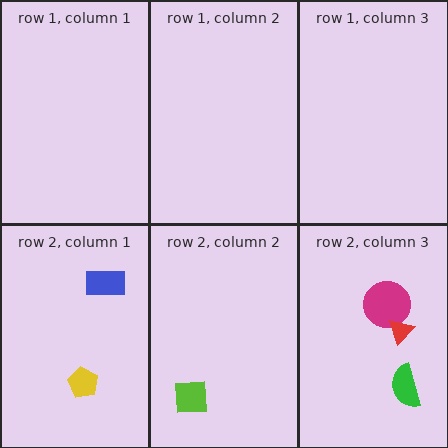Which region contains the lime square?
The row 2, column 2 region.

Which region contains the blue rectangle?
The row 2, column 1 region.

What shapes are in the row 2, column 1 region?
The blue rectangle, the yellow pentagon.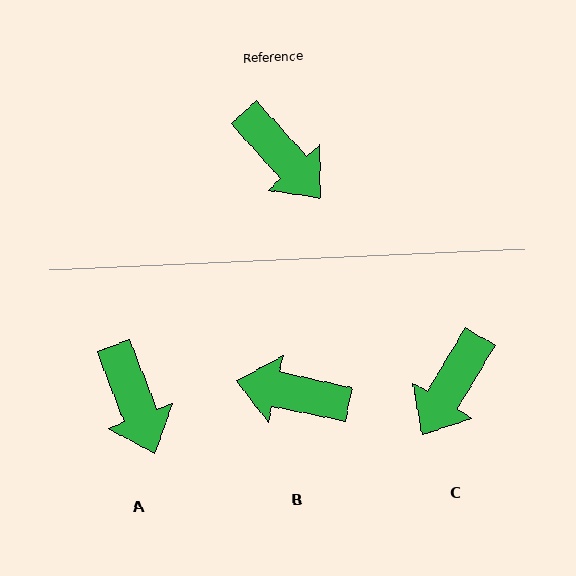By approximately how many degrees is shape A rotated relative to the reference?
Approximately 21 degrees clockwise.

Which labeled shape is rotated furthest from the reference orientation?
B, about 144 degrees away.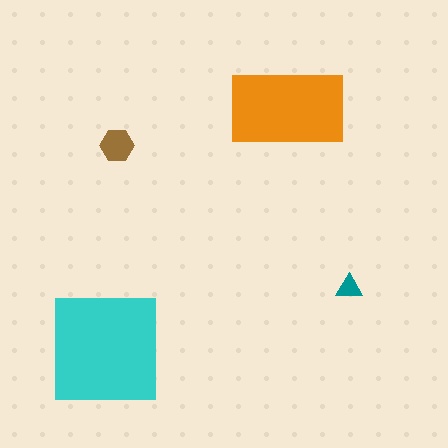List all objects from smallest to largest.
The teal triangle, the brown hexagon, the orange rectangle, the cyan square.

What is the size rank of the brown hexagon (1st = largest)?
3rd.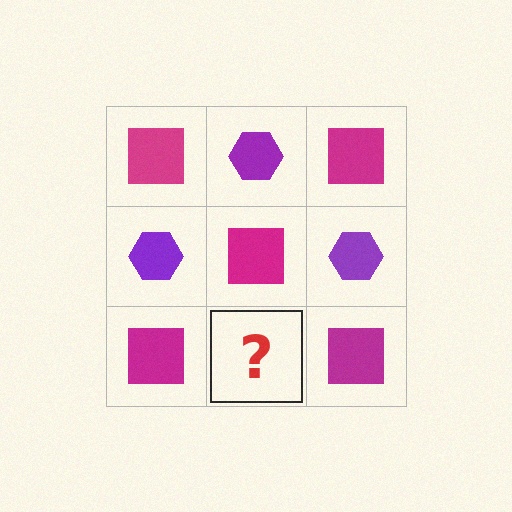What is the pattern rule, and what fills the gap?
The rule is that it alternates magenta square and purple hexagon in a checkerboard pattern. The gap should be filled with a purple hexagon.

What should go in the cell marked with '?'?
The missing cell should contain a purple hexagon.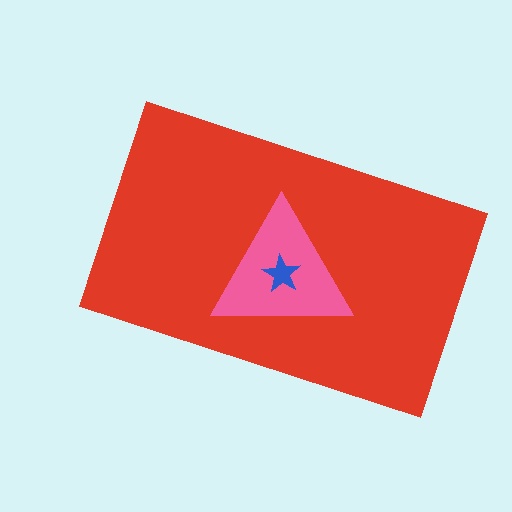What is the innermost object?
The blue star.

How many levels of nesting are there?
3.